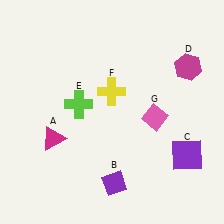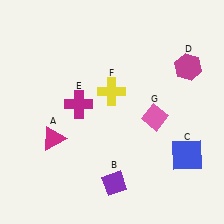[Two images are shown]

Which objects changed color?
C changed from purple to blue. E changed from lime to magenta.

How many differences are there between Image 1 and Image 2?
There are 2 differences between the two images.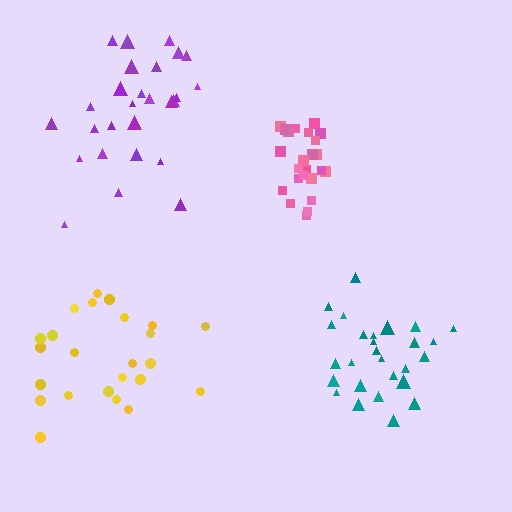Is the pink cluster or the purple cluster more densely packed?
Pink.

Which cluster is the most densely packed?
Pink.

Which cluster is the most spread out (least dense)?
Yellow.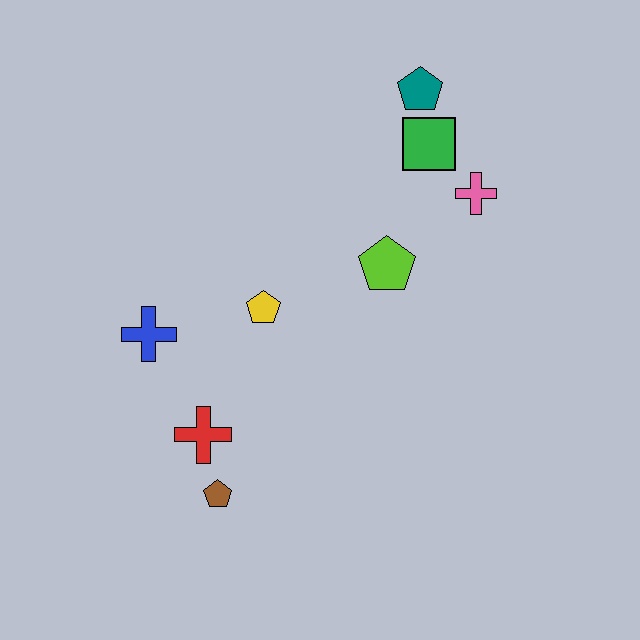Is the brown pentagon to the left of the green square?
Yes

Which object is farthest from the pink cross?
The brown pentagon is farthest from the pink cross.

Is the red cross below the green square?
Yes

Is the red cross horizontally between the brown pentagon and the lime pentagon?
No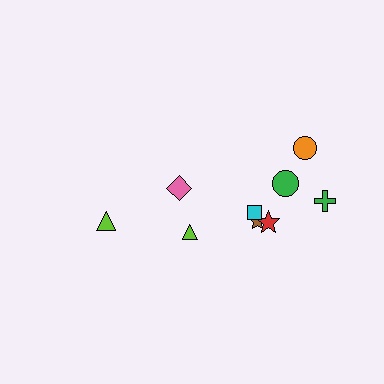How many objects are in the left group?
There are 3 objects.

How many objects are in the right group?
There are 6 objects.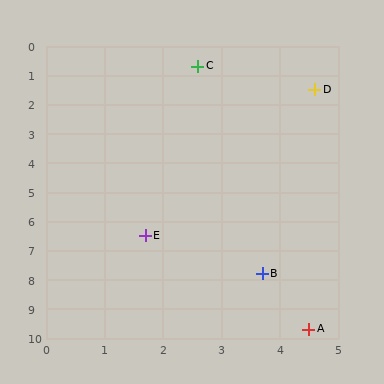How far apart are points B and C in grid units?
Points B and C are about 7.2 grid units apart.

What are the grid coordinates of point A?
Point A is at approximately (4.5, 9.7).